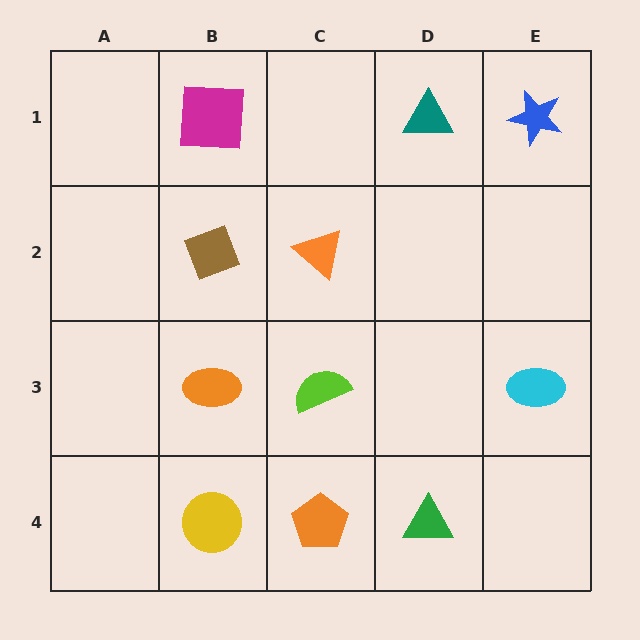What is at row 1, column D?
A teal triangle.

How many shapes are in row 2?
2 shapes.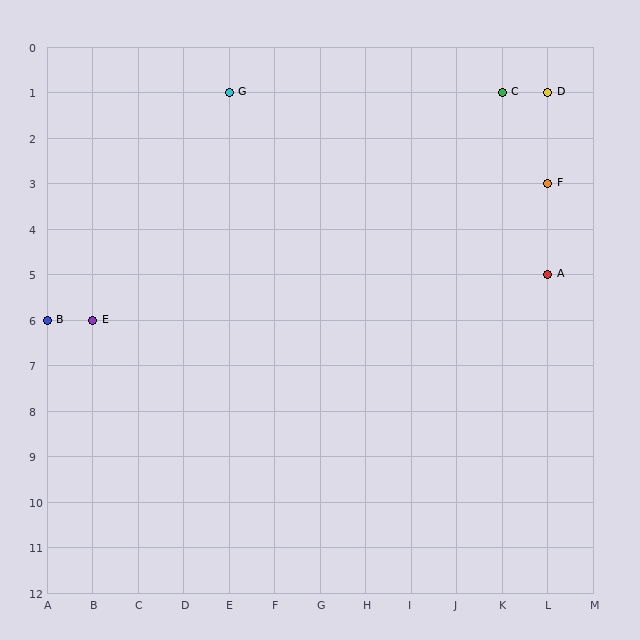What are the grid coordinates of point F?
Point F is at grid coordinates (L, 3).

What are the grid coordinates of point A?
Point A is at grid coordinates (L, 5).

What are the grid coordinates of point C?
Point C is at grid coordinates (K, 1).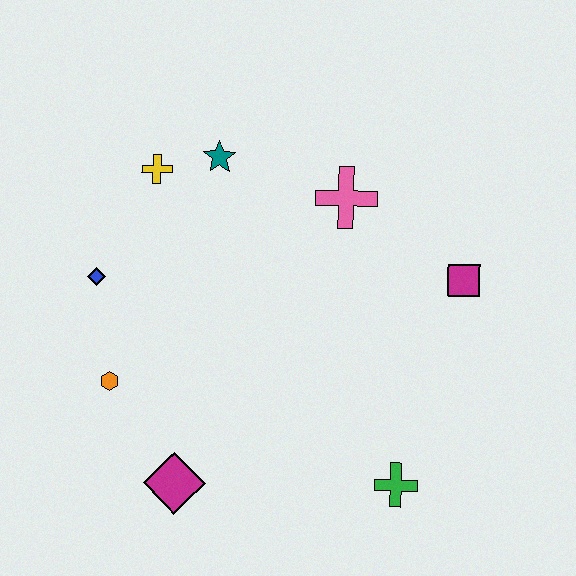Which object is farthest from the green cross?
The yellow cross is farthest from the green cross.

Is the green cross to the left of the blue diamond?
No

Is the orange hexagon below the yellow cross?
Yes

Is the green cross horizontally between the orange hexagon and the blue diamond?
No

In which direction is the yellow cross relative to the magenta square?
The yellow cross is to the left of the magenta square.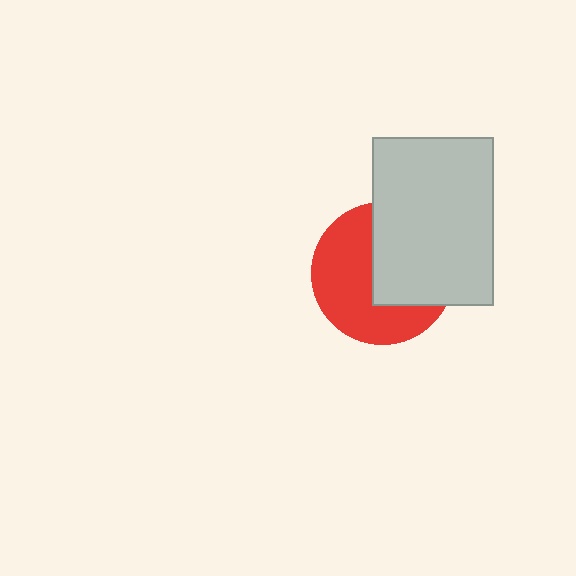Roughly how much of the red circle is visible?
About half of it is visible (roughly 54%).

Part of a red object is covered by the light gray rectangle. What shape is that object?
It is a circle.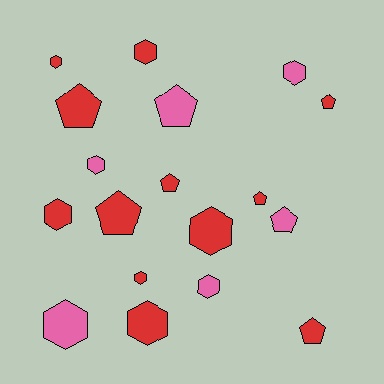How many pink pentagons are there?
There are 2 pink pentagons.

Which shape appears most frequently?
Hexagon, with 10 objects.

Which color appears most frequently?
Red, with 12 objects.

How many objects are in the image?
There are 18 objects.